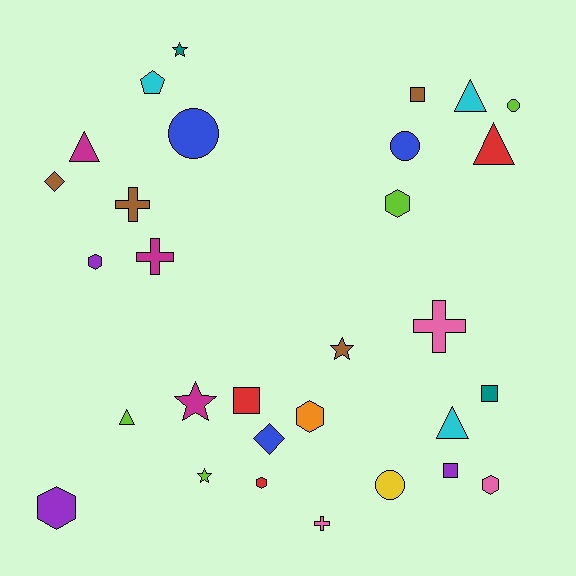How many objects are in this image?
There are 30 objects.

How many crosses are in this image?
There are 4 crosses.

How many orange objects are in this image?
There is 1 orange object.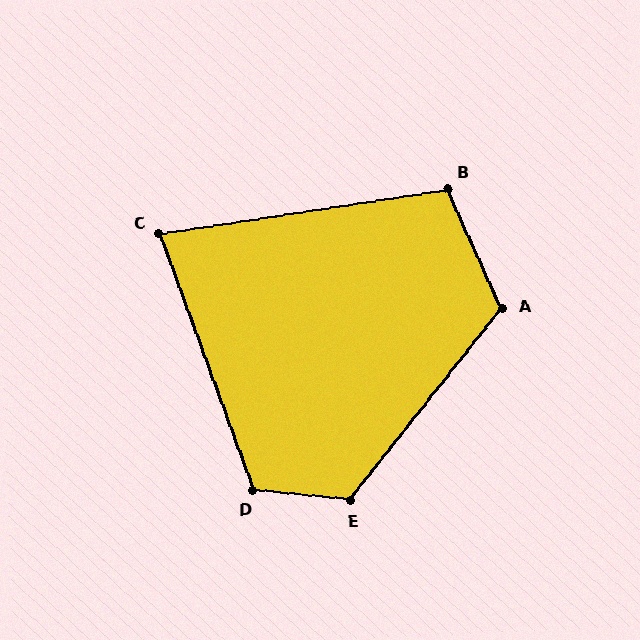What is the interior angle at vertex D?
Approximately 116 degrees (obtuse).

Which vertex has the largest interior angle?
E, at approximately 122 degrees.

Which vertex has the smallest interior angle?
C, at approximately 79 degrees.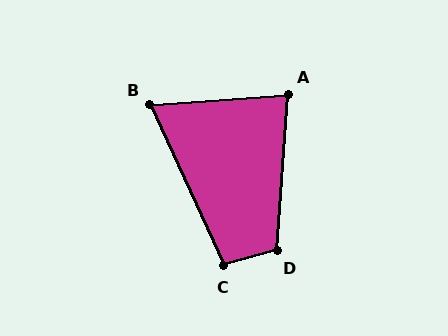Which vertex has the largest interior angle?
D, at approximately 110 degrees.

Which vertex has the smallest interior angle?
B, at approximately 70 degrees.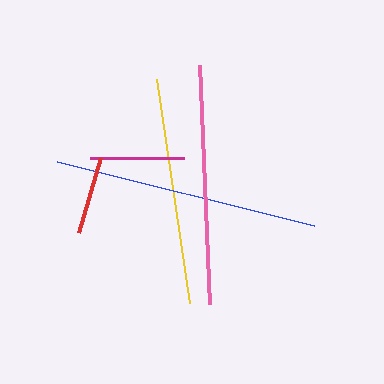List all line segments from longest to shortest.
From longest to shortest: blue, pink, yellow, magenta, red.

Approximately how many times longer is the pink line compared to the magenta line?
The pink line is approximately 2.5 times the length of the magenta line.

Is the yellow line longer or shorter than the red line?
The yellow line is longer than the red line.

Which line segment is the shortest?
The red line is the shortest at approximately 78 pixels.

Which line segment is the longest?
The blue line is the longest at approximately 265 pixels.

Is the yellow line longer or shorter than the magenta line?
The yellow line is longer than the magenta line.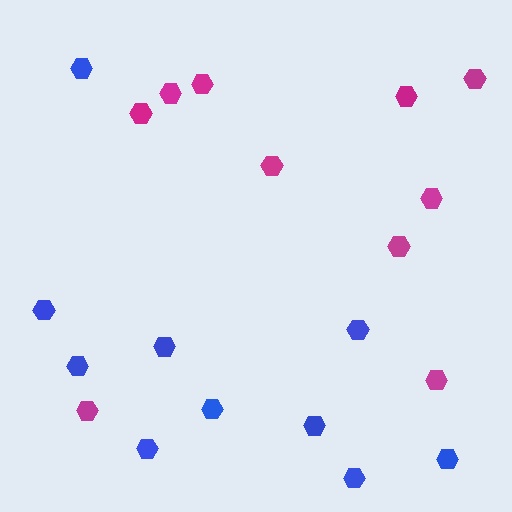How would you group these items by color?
There are 2 groups: one group of blue hexagons (10) and one group of magenta hexagons (10).